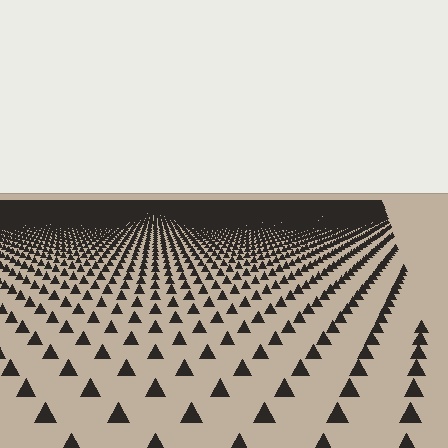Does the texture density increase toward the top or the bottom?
Density increases toward the top.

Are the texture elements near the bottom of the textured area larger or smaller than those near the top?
Larger. Near the bottom, elements are closer to the viewer and appear at a bigger on-screen size.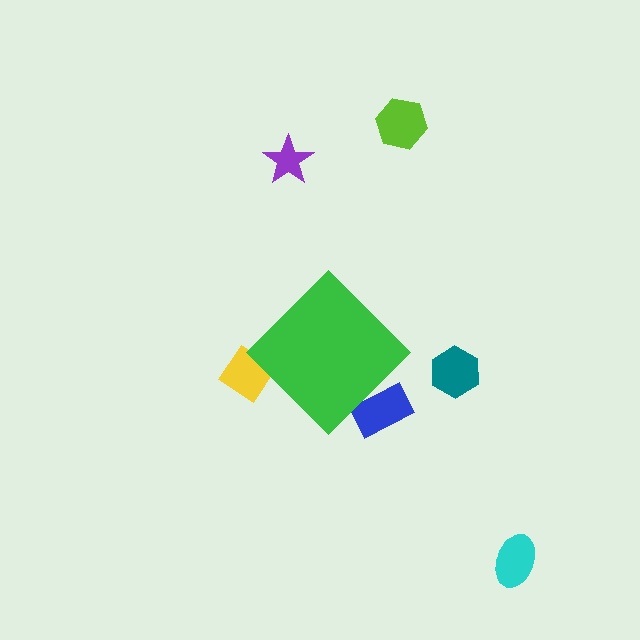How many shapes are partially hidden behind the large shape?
2 shapes are partially hidden.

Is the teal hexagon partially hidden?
No, the teal hexagon is fully visible.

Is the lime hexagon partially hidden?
No, the lime hexagon is fully visible.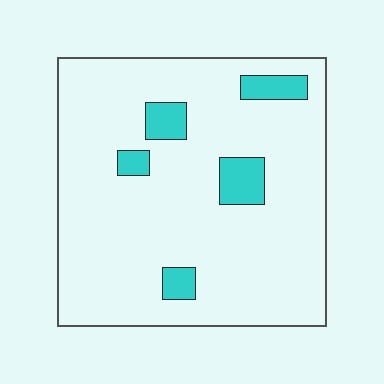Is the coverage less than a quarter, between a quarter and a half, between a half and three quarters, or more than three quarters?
Less than a quarter.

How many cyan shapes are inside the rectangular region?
5.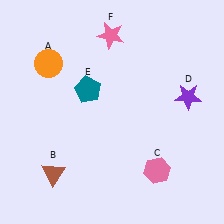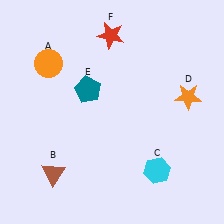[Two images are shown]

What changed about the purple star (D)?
In Image 1, D is purple. In Image 2, it changed to orange.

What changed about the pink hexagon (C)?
In Image 1, C is pink. In Image 2, it changed to cyan.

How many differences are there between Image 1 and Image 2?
There are 3 differences between the two images.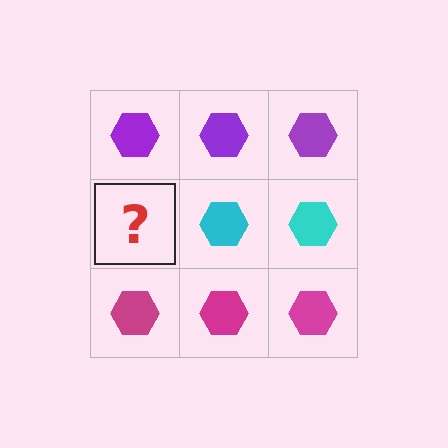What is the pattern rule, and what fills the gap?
The rule is that each row has a consistent color. The gap should be filled with a cyan hexagon.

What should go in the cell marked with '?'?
The missing cell should contain a cyan hexagon.